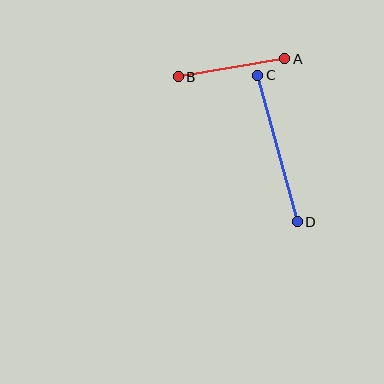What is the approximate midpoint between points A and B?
The midpoint is at approximately (231, 68) pixels.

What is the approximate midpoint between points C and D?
The midpoint is at approximately (277, 148) pixels.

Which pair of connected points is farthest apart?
Points C and D are farthest apart.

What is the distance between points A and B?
The distance is approximately 108 pixels.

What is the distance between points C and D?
The distance is approximately 152 pixels.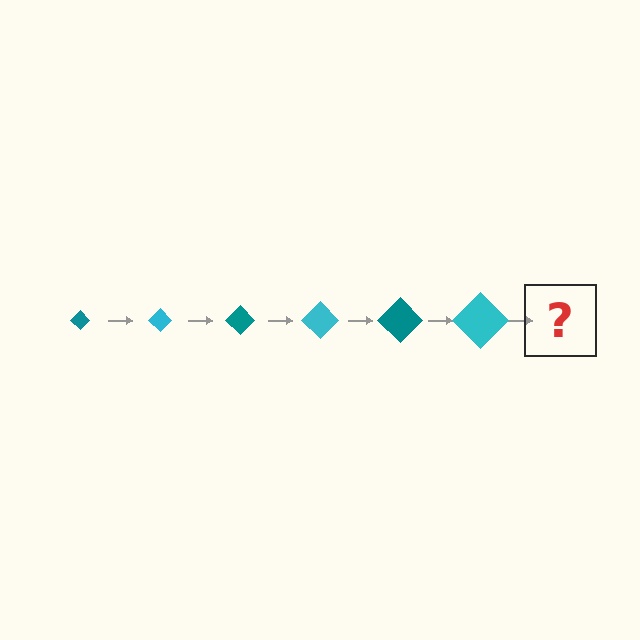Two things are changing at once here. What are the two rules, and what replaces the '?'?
The two rules are that the diamond grows larger each step and the color cycles through teal and cyan. The '?' should be a teal diamond, larger than the previous one.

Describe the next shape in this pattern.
It should be a teal diamond, larger than the previous one.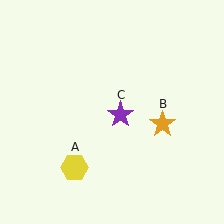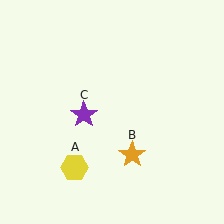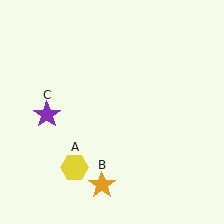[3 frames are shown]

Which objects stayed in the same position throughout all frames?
Yellow hexagon (object A) remained stationary.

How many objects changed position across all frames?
2 objects changed position: orange star (object B), purple star (object C).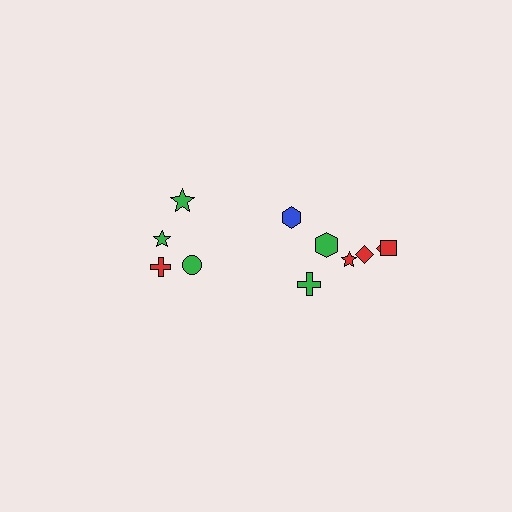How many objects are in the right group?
There are 7 objects.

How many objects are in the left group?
There are 4 objects.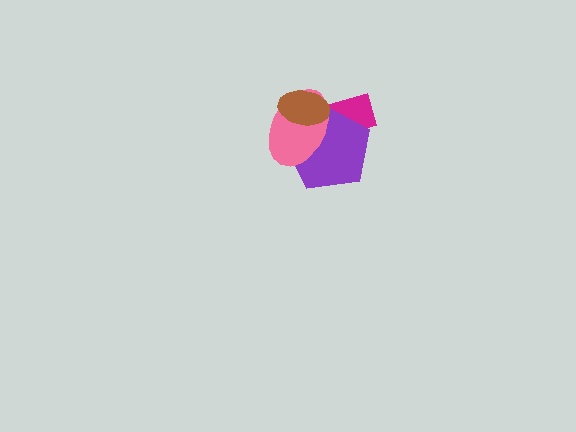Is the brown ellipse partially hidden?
No, no other shape covers it.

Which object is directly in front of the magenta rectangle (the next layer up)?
The purple pentagon is directly in front of the magenta rectangle.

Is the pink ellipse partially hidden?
Yes, it is partially covered by another shape.